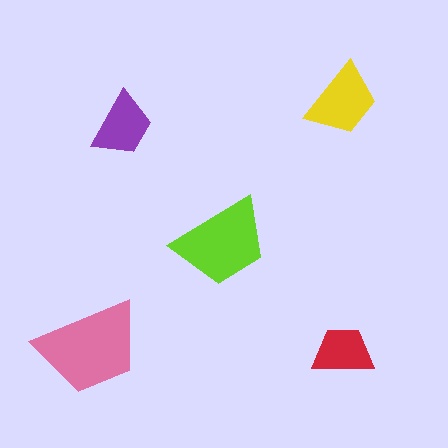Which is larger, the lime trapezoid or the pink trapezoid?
The pink one.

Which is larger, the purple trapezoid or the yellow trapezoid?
The yellow one.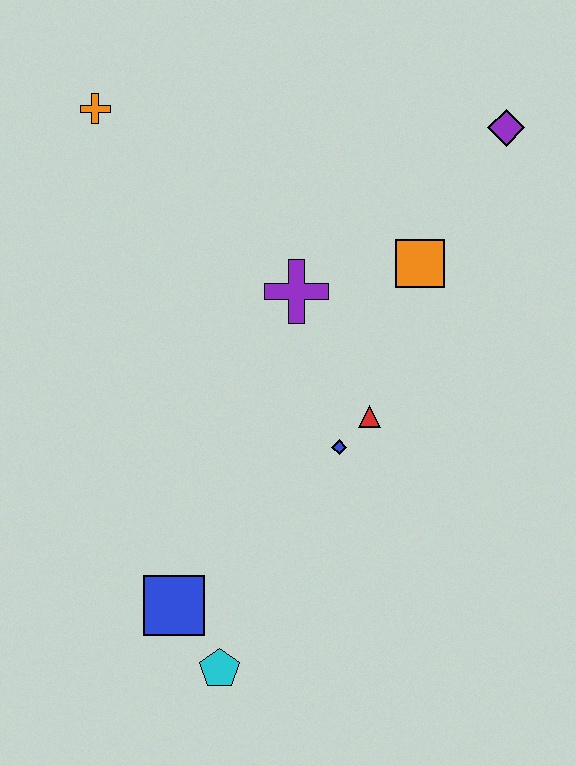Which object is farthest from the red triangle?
The orange cross is farthest from the red triangle.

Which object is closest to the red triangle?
The blue diamond is closest to the red triangle.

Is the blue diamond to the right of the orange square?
No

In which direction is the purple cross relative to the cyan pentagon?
The purple cross is above the cyan pentagon.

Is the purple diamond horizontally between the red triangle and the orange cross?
No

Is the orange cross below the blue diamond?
No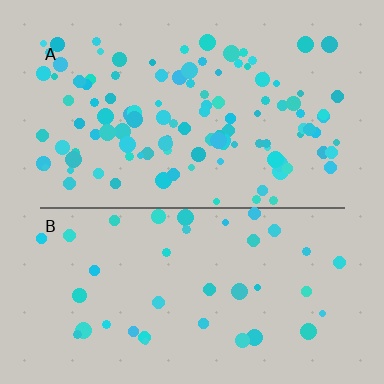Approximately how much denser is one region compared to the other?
Approximately 2.8× — region A over region B.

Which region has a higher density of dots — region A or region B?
A (the top).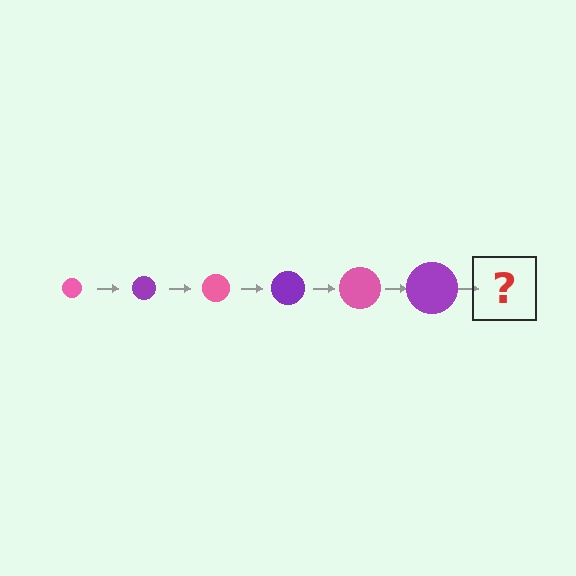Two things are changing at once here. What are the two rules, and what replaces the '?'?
The two rules are that the circle grows larger each step and the color cycles through pink and purple. The '?' should be a pink circle, larger than the previous one.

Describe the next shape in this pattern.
It should be a pink circle, larger than the previous one.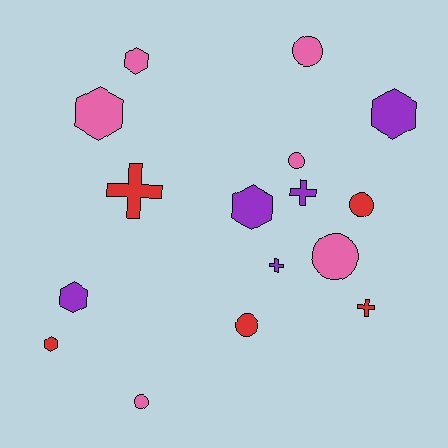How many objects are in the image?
There are 16 objects.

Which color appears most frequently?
Pink, with 6 objects.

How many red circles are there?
There are 2 red circles.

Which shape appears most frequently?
Circle, with 6 objects.